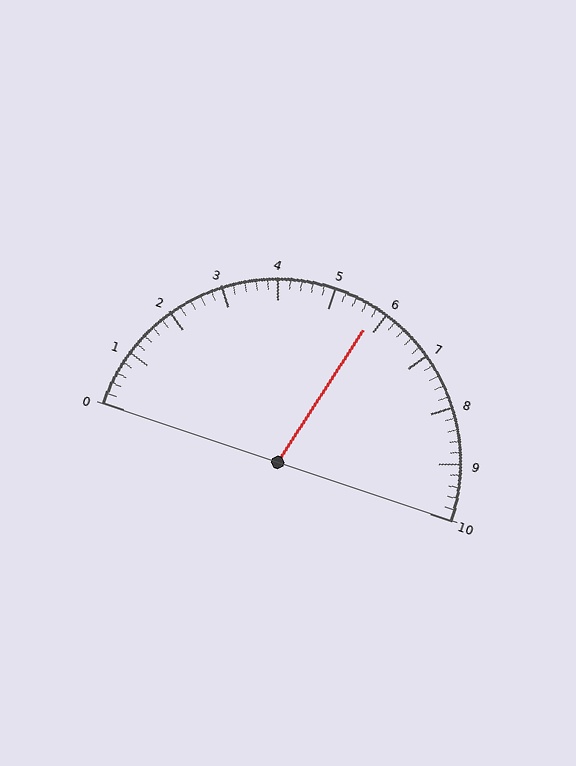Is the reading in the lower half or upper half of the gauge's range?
The reading is in the upper half of the range (0 to 10).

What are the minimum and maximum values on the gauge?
The gauge ranges from 0 to 10.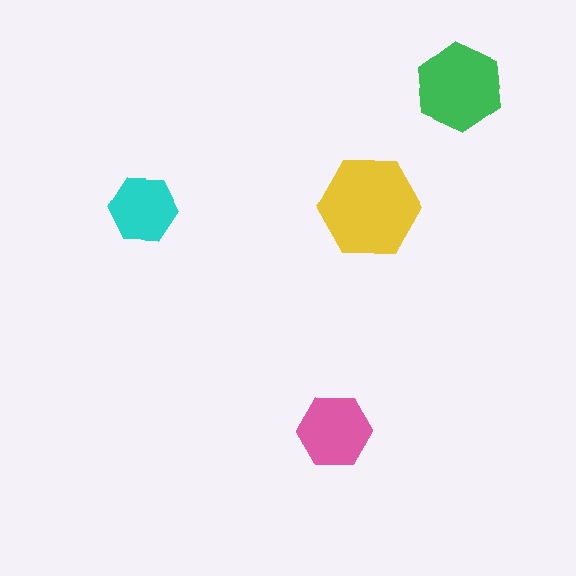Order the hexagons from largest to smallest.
the yellow one, the green one, the pink one, the cyan one.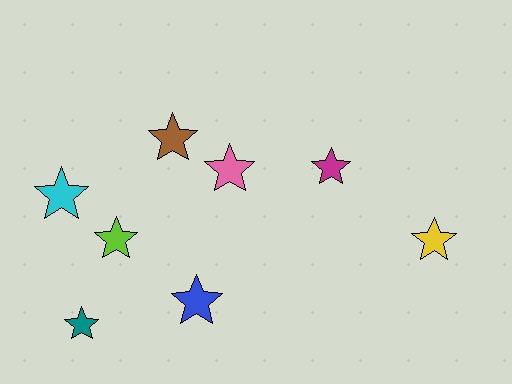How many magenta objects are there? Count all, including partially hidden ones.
There is 1 magenta object.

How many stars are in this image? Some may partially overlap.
There are 8 stars.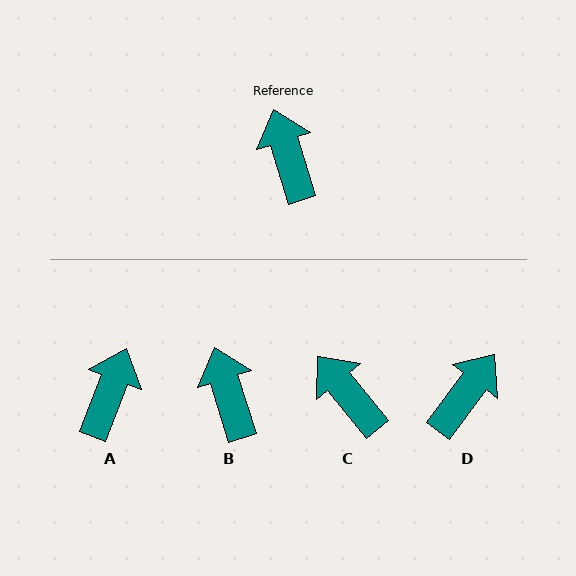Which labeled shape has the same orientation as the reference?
B.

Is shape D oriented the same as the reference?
No, it is off by about 54 degrees.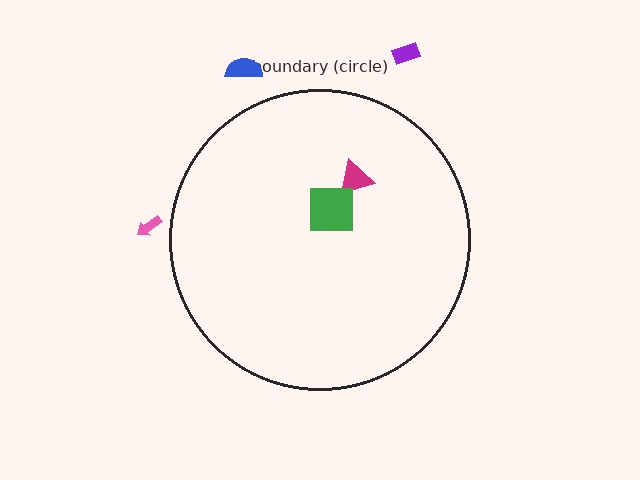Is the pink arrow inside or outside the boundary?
Outside.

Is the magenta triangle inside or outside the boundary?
Inside.